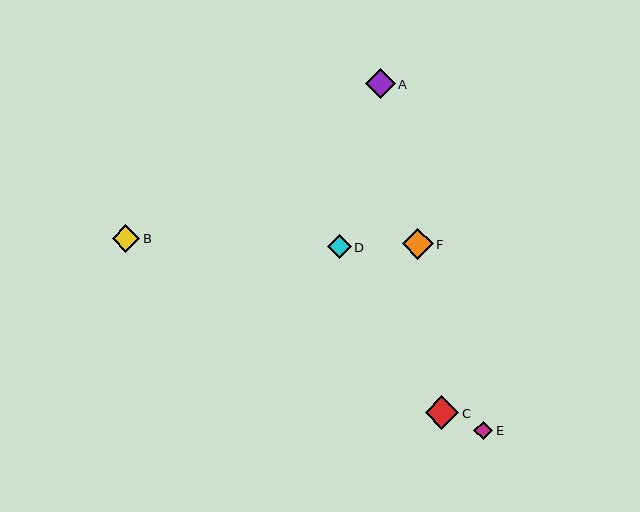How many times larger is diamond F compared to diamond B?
Diamond F is approximately 1.1 times the size of diamond B.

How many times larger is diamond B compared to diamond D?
Diamond B is approximately 1.1 times the size of diamond D.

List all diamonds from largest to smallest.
From largest to smallest: C, F, A, B, D, E.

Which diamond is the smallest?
Diamond E is the smallest with a size of approximately 19 pixels.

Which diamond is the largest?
Diamond C is the largest with a size of approximately 33 pixels.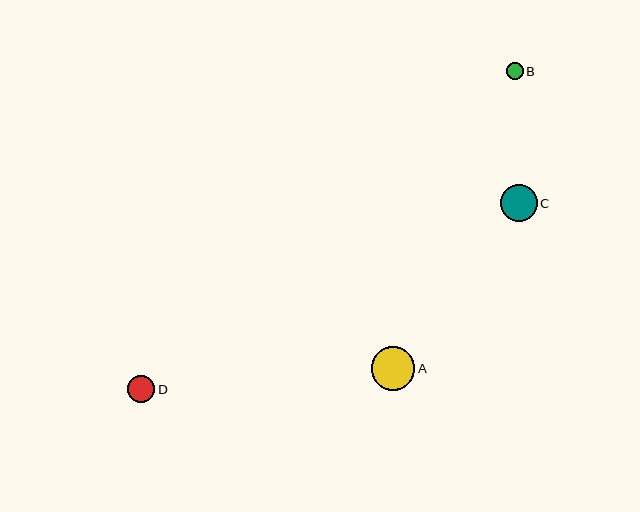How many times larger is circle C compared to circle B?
Circle C is approximately 2.1 times the size of circle B.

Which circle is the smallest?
Circle B is the smallest with a size of approximately 17 pixels.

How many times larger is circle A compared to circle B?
Circle A is approximately 2.6 times the size of circle B.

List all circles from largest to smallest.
From largest to smallest: A, C, D, B.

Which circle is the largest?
Circle A is the largest with a size of approximately 44 pixels.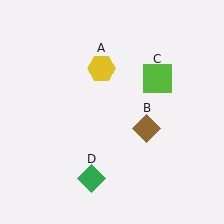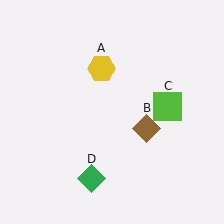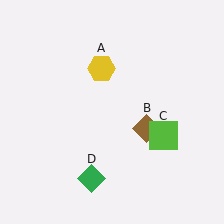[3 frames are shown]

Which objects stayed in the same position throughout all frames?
Yellow hexagon (object A) and brown diamond (object B) and green diamond (object D) remained stationary.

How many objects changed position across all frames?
1 object changed position: lime square (object C).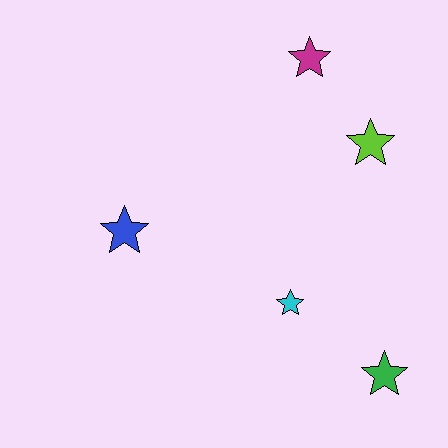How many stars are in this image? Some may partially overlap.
There are 5 stars.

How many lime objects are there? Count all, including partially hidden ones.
There is 1 lime object.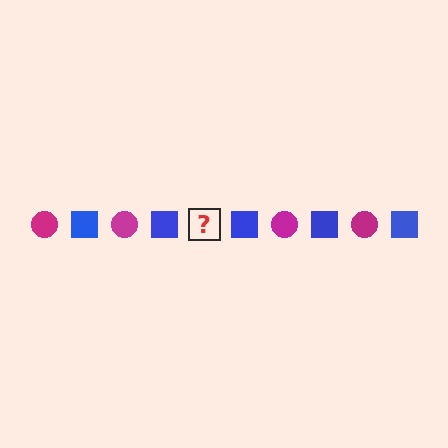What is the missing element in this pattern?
The missing element is a magenta circle.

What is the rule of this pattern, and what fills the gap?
The rule is that the pattern alternates between magenta circle and blue square. The gap should be filled with a magenta circle.